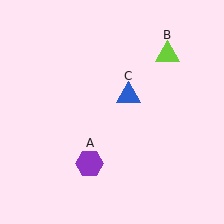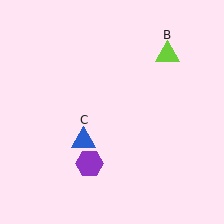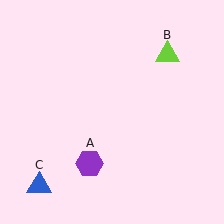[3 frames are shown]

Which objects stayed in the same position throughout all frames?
Purple hexagon (object A) and lime triangle (object B) remained stationary.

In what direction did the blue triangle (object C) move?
The blue triangle (object C) moved down and to the left.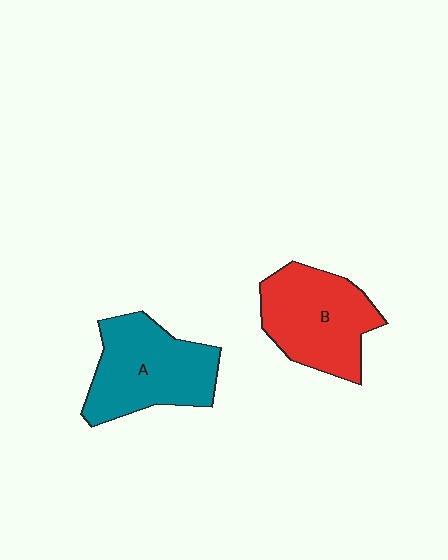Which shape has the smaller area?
Shape B (red).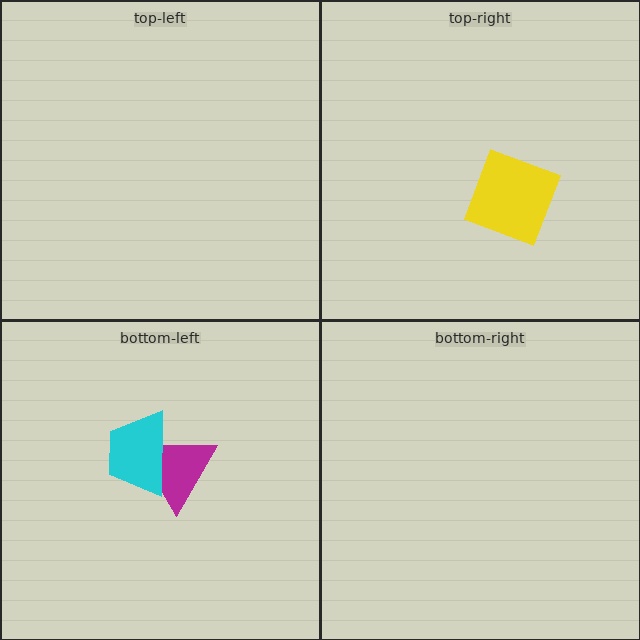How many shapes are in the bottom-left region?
2.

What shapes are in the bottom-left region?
The magenta triangle, the cyan trapezoid.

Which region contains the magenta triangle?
The bottom-left region.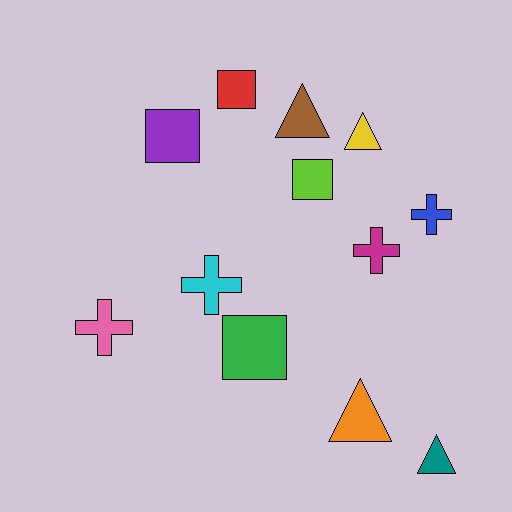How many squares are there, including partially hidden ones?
There are 4 squares.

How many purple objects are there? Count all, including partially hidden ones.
There is 1 purple object.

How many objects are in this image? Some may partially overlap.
There are 12 objects.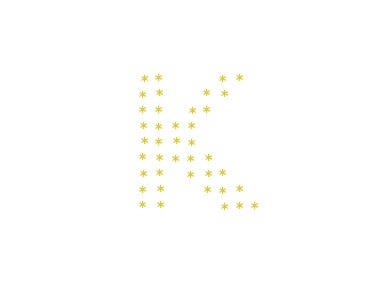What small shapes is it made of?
It is made of small asterisks.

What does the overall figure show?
The overall figure shows the letter K.